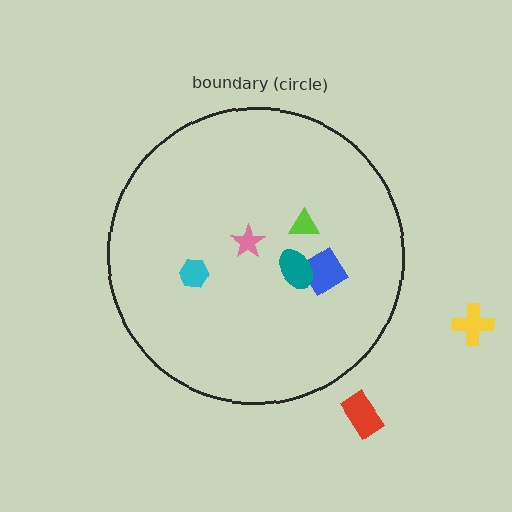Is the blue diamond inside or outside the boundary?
Inside.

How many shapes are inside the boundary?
5 inside, 2 outside.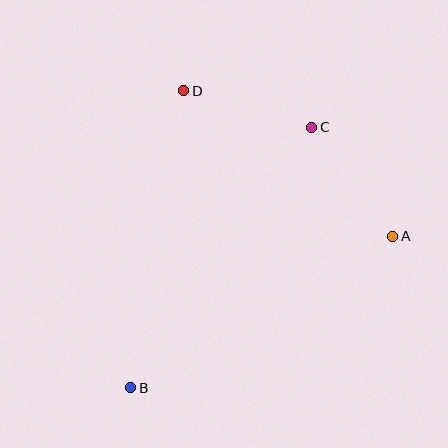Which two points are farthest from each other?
Points B and C are farthest from each other.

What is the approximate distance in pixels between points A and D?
The distance between A and D is approximately 255 pixels.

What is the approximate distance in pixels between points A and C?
The distance between A and C is approximately 136 pixels.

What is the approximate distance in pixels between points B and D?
The distance between B and D is approximately 302 pixels.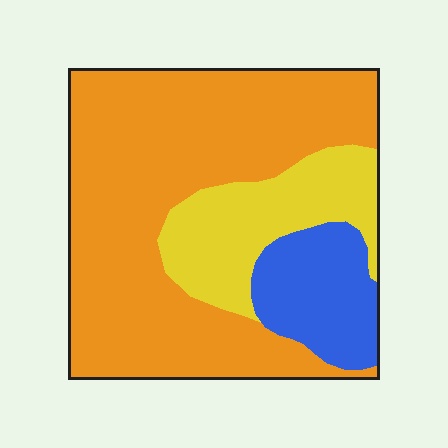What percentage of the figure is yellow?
Yellow covers about 20% of the figure.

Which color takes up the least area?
Blue, at roughly 15%.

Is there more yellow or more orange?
Orange.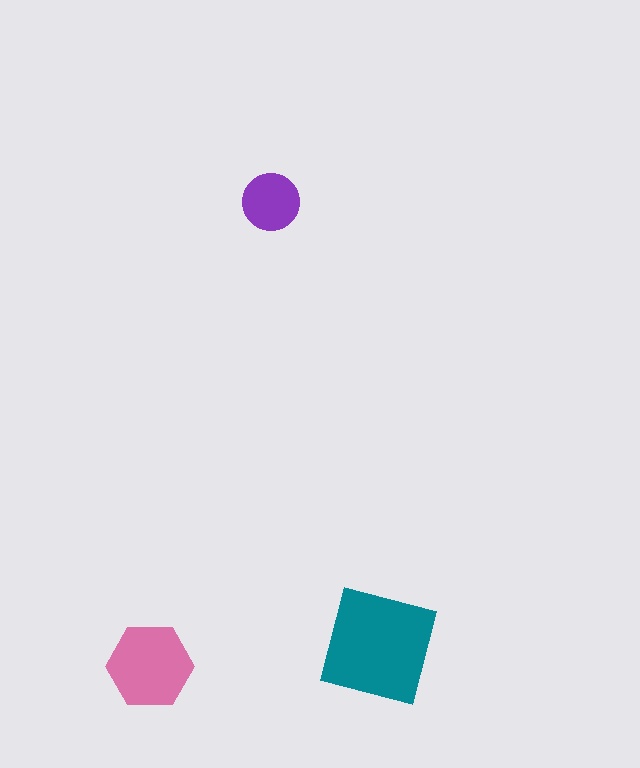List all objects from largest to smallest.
The teal square, the pink hexagon, the purple circle.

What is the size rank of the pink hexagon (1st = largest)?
2nd.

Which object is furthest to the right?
The teal square is rightmost.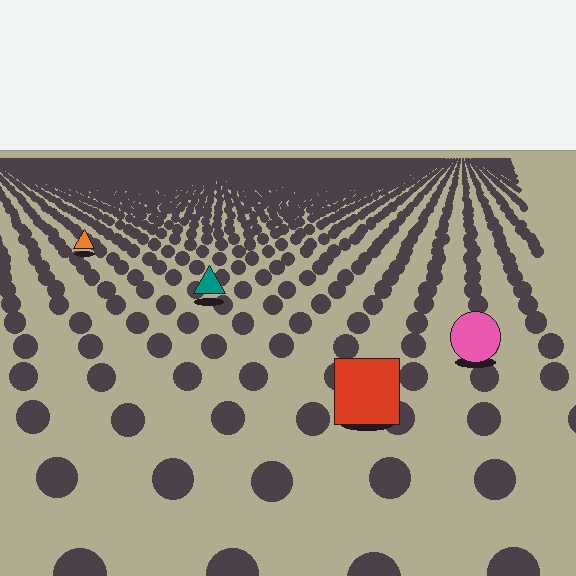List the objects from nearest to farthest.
From nearest to farthest: the red square, the pink circle, the teal triangle, the orange triangle.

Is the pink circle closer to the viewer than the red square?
No. The red square is closer — you can tell from the texture gradient: the ground texture is coarser near it.